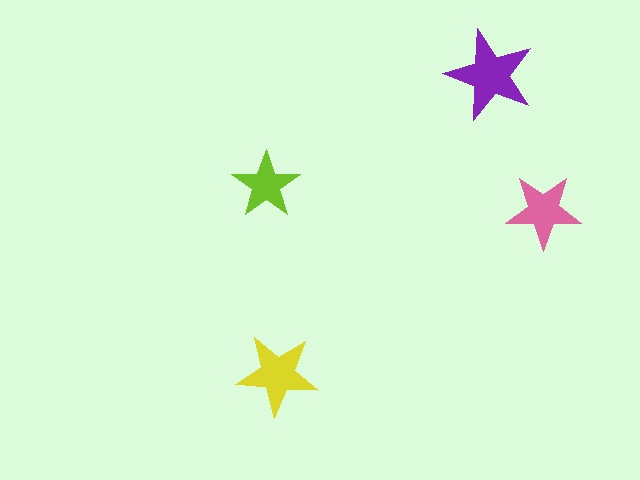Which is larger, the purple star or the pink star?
The purple one.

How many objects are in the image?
There are 4 objects in the image.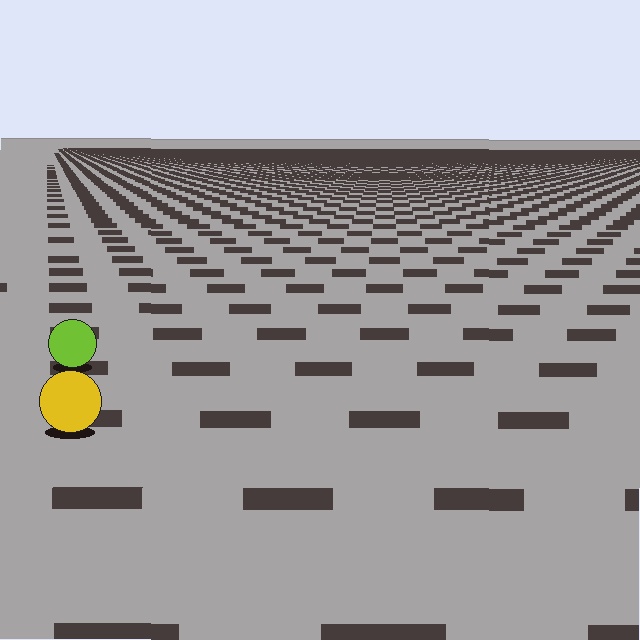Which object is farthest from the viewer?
The lime circle is farthest from the viewer. It appears smaller and the ground texture around it is denser.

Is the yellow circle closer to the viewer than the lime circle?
Yes. The yellow circle is closer — you can tell from the texture gradient: the ground texture is coarser near it.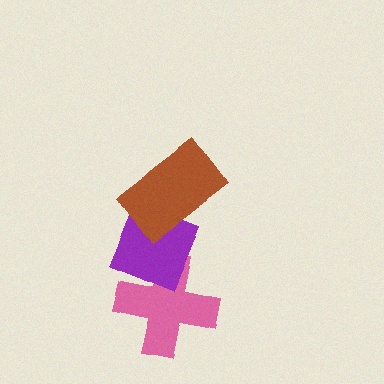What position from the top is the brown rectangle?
The brown rectangle is 1st from the top.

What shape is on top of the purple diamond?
The brown rectangle is on top of the purple diamond.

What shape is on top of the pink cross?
The purple diamond is on top of the pink cross.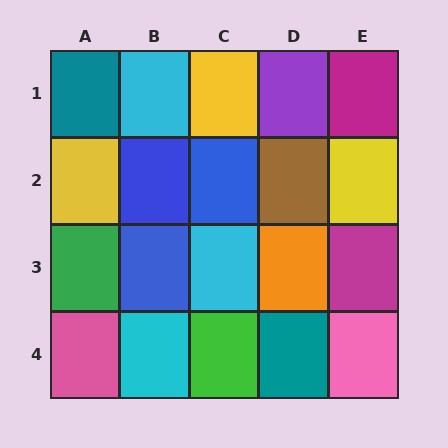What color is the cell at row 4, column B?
Cyan.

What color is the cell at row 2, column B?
Blue.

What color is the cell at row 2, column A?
Yellow.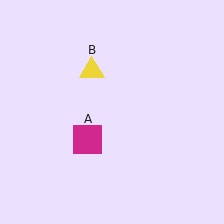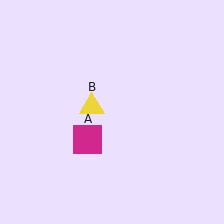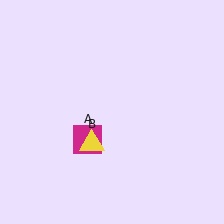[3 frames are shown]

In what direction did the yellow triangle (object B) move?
The yellow triangle (object B) moved down.